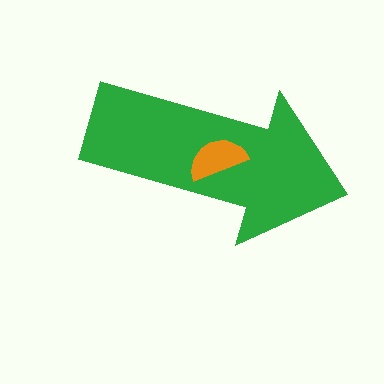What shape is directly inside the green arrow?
The orange semicircle.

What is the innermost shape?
The orange semicircle.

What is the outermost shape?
The green arrow.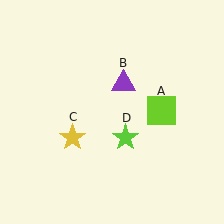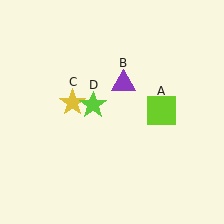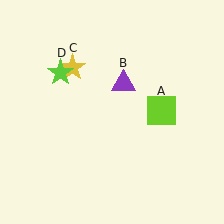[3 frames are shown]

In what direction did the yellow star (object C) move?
The yellow star (object C) moved up.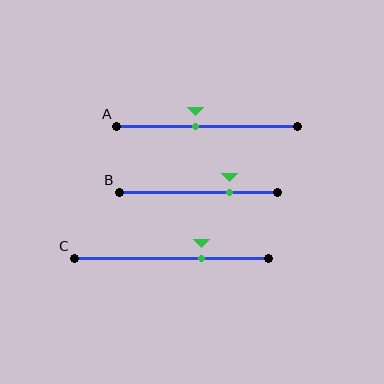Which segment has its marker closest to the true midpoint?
Segment A has its marker closest to the true midpoint.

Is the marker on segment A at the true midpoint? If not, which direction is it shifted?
No, the marker on segment A is shifted to the left by about 6% of the segment length.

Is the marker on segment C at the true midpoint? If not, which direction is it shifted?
No, the marker on segment C is shifted to the right by about 15% of the segment length.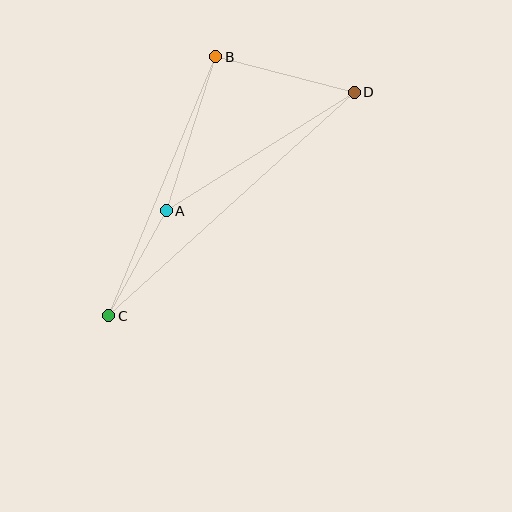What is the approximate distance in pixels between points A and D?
The distance between A and D is approximately 223 pixels.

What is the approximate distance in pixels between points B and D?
The distance between B and D is approximately 143 pixels.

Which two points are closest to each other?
Points A and C are closest to each other.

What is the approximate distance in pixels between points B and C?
The distance between B and C is approximately 280 pixels.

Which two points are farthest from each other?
Points C and D are farthest from each other.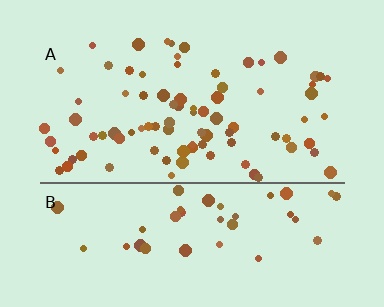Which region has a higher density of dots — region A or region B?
A (the top).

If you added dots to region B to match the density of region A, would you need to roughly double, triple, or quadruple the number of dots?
Approximately double.